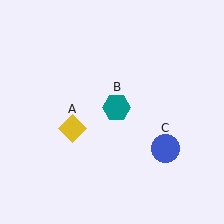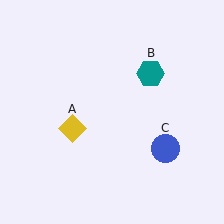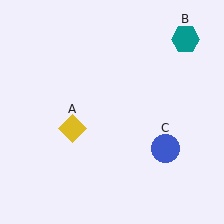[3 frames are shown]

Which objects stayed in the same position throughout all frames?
Yellow diamond (object A) and blue circle (object C) remained stationary.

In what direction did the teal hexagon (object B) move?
The teal hexagon (object B) moved up and to the right.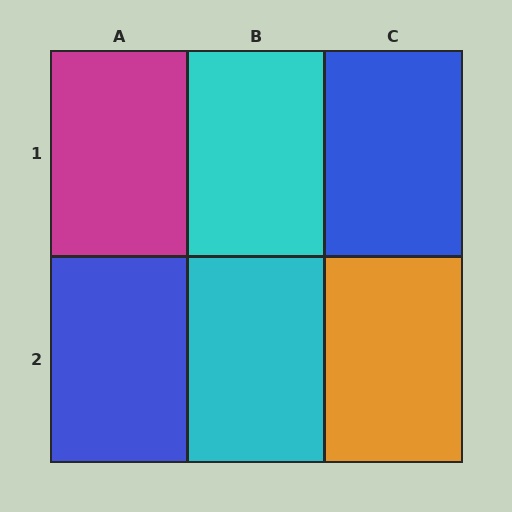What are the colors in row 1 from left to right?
Magenta, cyan, blue.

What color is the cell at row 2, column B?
Cyan.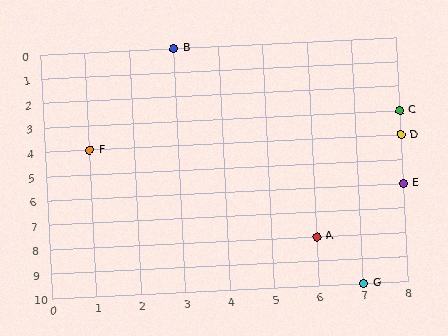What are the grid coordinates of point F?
Point F is at grid coordinates (1, 4).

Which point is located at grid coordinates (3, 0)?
Point B is at (3, 0).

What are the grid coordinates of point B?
Point B is at grid coordinates (3, 0).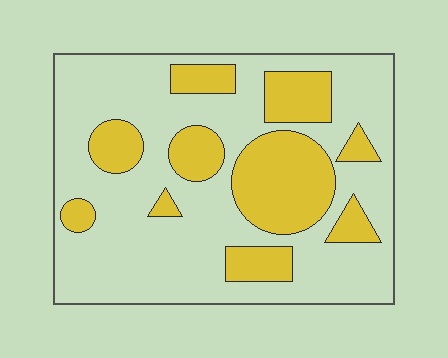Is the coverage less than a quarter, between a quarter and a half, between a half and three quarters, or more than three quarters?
Between a quarter and a half.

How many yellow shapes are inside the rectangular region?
10.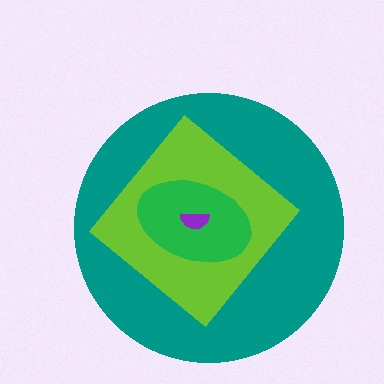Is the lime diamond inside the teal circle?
Yes.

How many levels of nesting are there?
4.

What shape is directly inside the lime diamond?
The green ellipse.